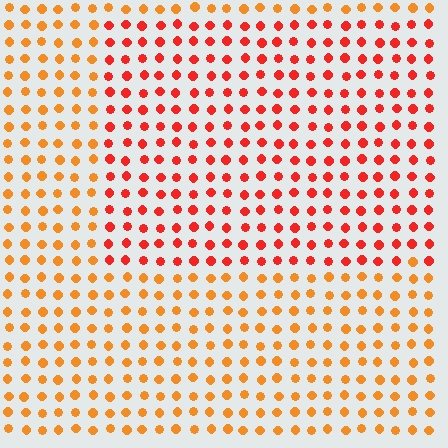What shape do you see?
I see a rectangle.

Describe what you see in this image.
The image is filled with small orange elements in a uniform arrangement. A rectangle-shaped region is visible where the elements are tinted to a slightly different hue, forming a subtle color boundary.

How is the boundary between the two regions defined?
The boundary is defined purely by a slight shift in hue (about 30 degrees). Spacing, size, and orientation are identical on both sides.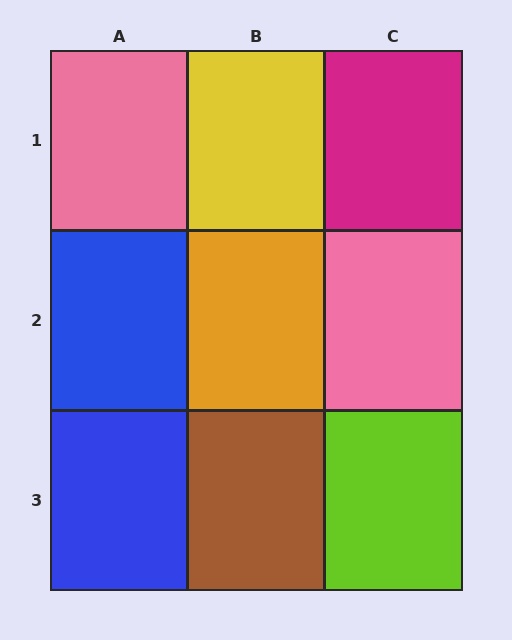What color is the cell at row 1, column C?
Magenta.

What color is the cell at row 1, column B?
Yellow.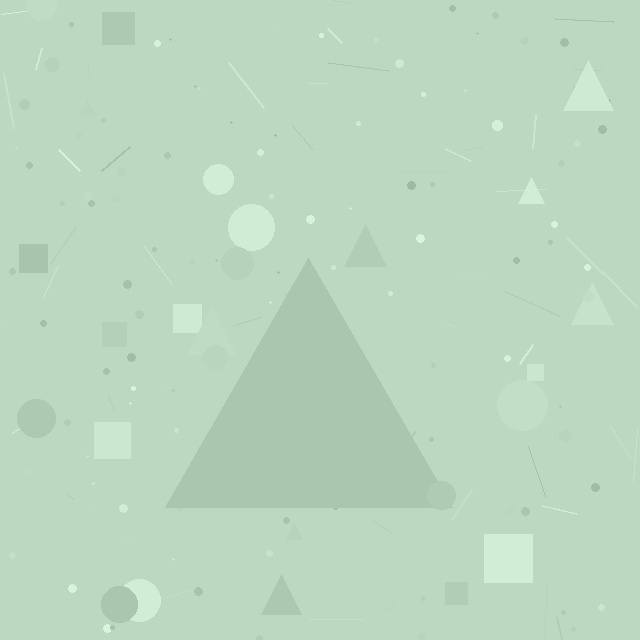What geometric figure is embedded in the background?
A triangle is embedded in the background.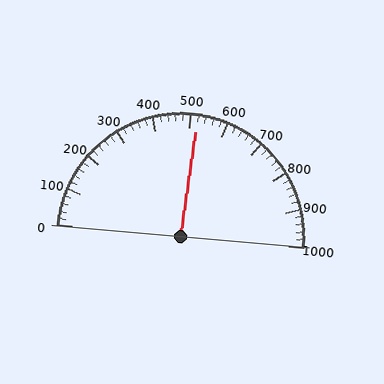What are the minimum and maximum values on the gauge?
The gauge ranges from 0 to 1000.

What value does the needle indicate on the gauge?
The needle indicates approximately 520.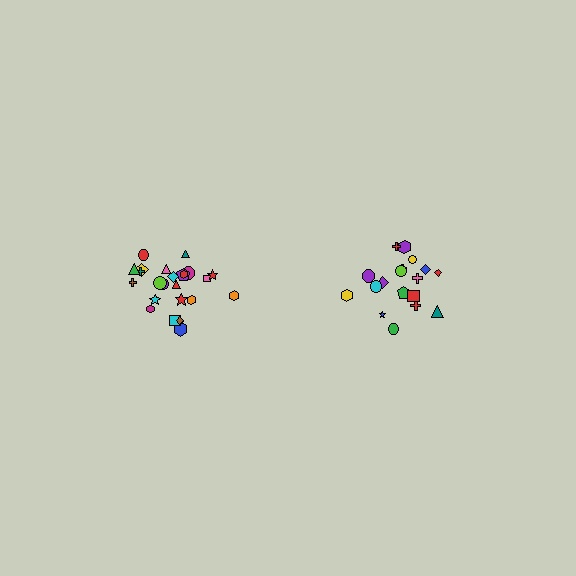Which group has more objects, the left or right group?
The left group.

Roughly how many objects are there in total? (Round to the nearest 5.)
Roughly 45 objects in total.